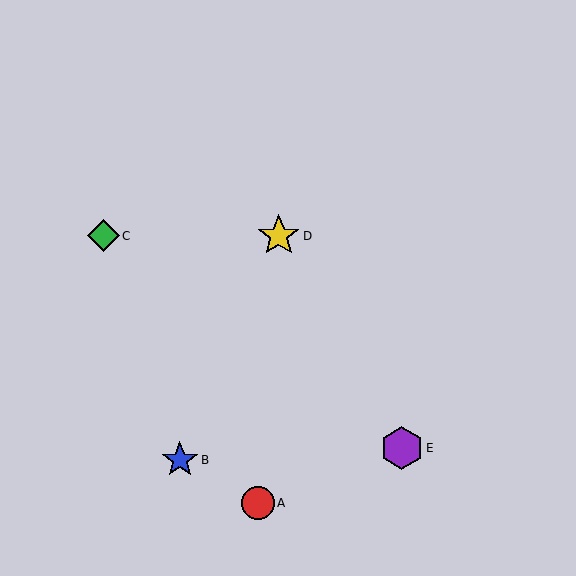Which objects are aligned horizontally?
Objects C, D are aligned horizontally.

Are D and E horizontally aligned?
No, D is at y≈236 and E is at y≈448.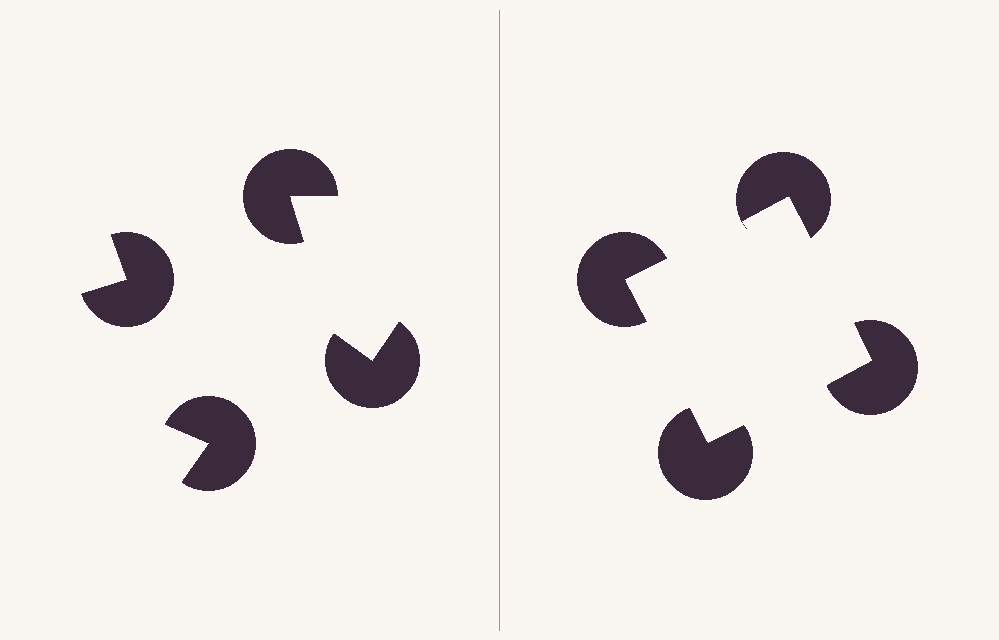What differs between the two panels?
The pac-man discs are positioned identically on both sides; only the wedge orientations differ. On the right they align to a square; on the left they are misaligned.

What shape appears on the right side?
An illusory square.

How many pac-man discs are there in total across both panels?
8 — 4 on each side.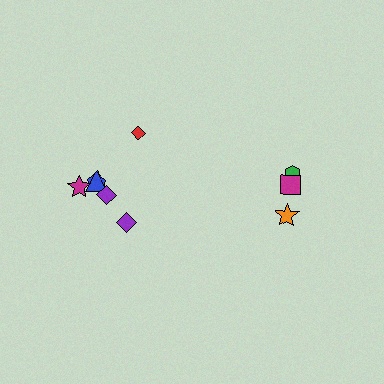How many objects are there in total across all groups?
There are 9 objects.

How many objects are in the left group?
There are 6 objects.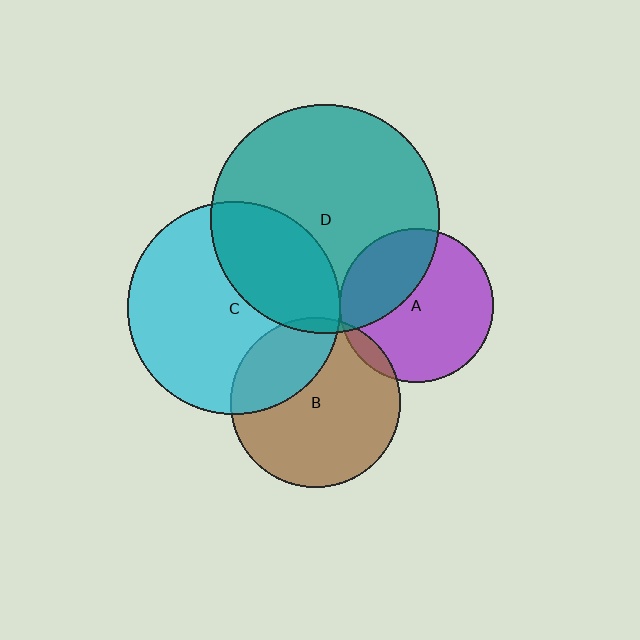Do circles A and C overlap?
Yes.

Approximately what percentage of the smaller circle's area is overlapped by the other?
Approximately 5%.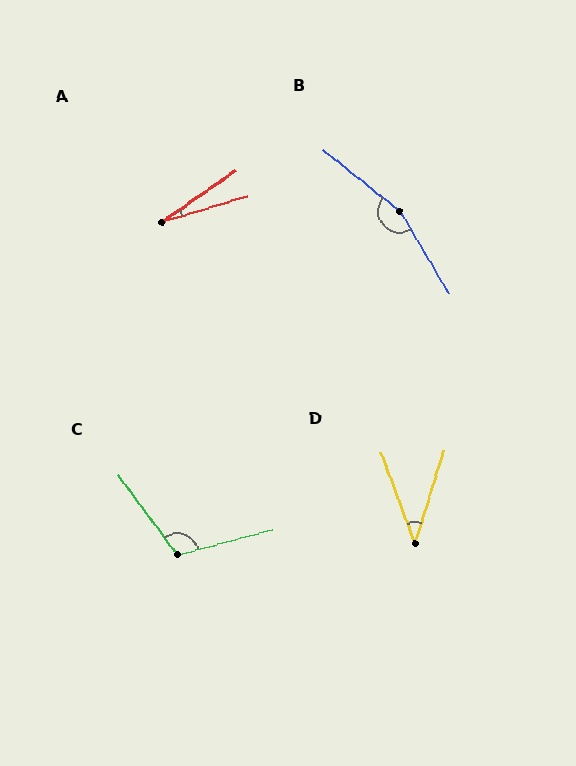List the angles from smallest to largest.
A (18°), D (38°), C (111°), B (159°).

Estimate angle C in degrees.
Approximately 111 degrees.